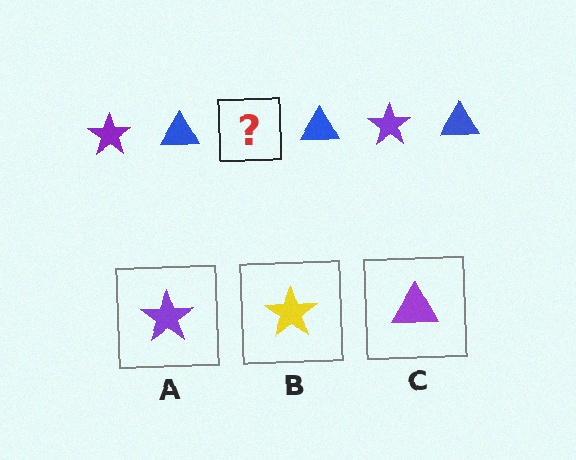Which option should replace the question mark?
Option A.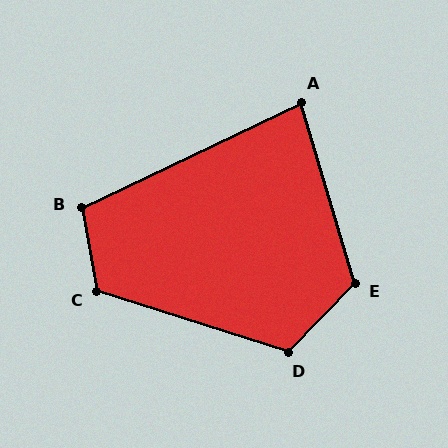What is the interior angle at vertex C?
Approximately 118 degrees (obtuse).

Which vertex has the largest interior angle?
E, at approximately 120 degrees.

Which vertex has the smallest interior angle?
A, at approximately 81 degrees.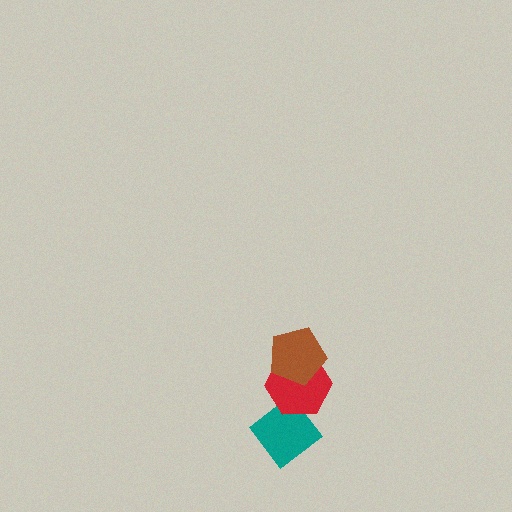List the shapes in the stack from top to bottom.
From top to bottom: the brown pentagon, the red hexagon, the teal diamond.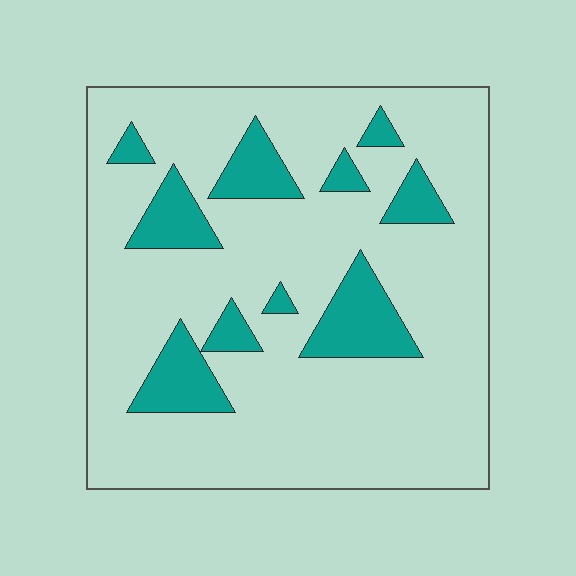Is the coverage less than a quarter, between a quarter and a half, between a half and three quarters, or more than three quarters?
Less than a quarter.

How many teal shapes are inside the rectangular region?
10.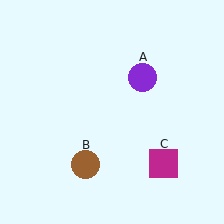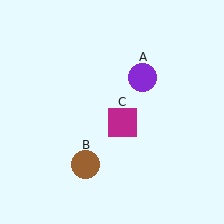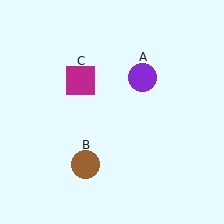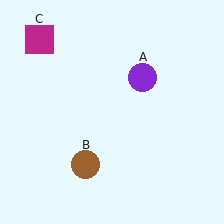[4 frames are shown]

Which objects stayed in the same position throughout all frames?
Purple circle (object A) and brown circle (object B) remained stationary.